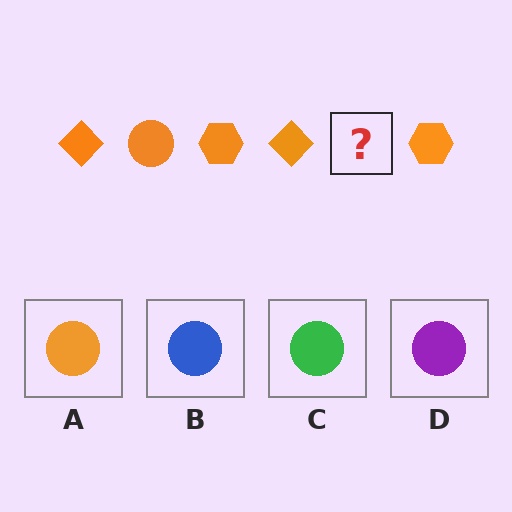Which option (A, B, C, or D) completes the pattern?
A.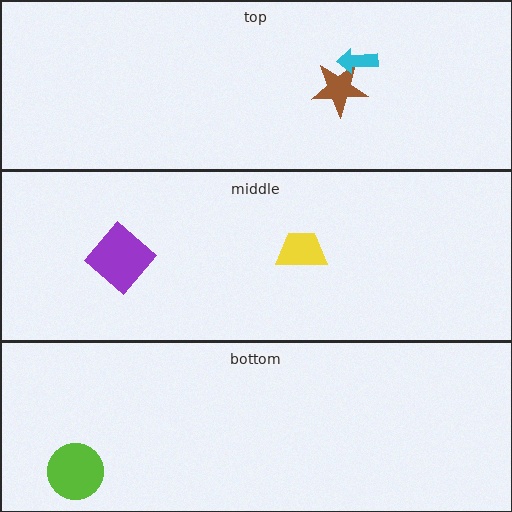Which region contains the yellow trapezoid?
The middle region.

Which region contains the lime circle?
The bottom region.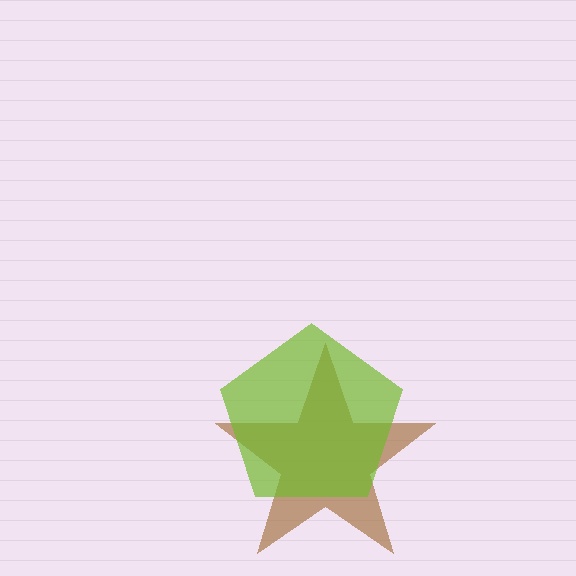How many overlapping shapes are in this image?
There are 2 overlapping shapes in the image.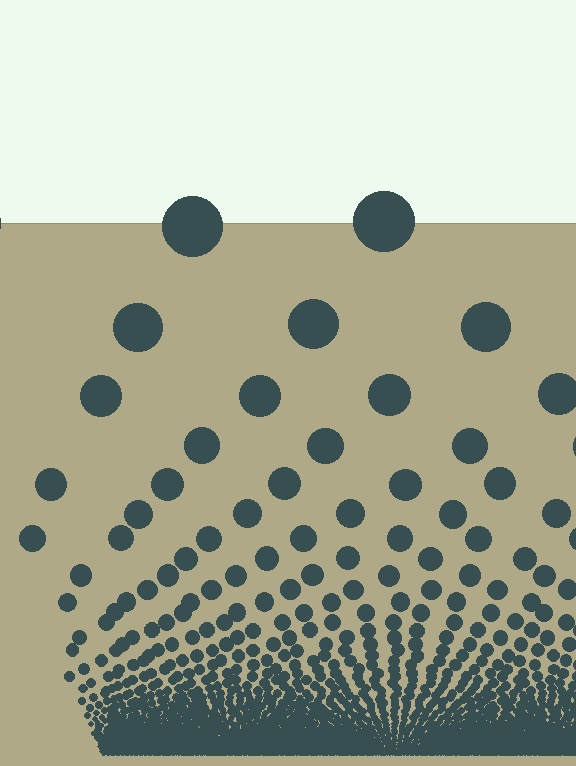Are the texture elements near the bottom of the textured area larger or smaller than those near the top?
Smaller. The gradient is inverted — elements near the bottom are smaller and denser.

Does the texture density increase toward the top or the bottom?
Density increases toward the bottom.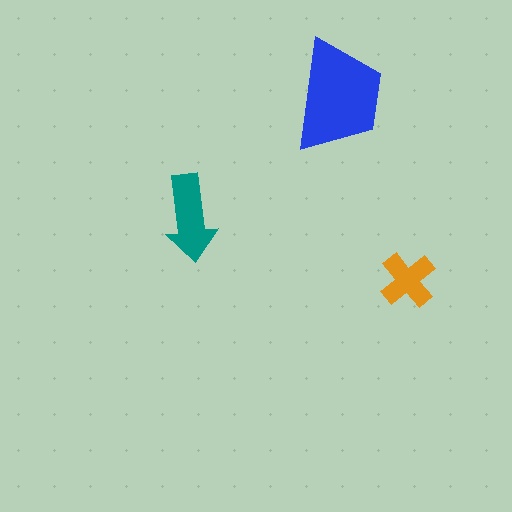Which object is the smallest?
The orange cross.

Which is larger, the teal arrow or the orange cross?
The teal arrow.